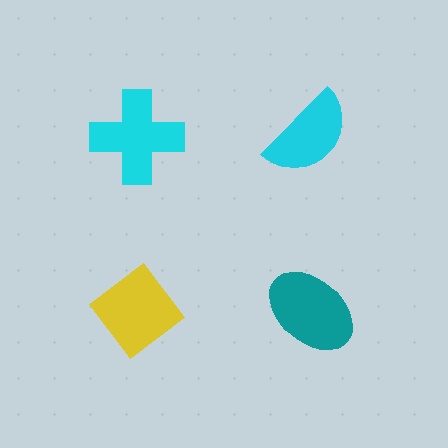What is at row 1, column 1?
A cyan cross.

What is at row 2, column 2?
A teal ellipse.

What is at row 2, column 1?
A yellow diamond.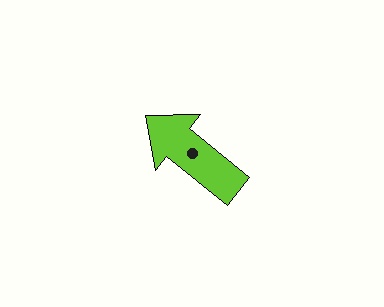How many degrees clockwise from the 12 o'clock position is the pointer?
Approximately 309 degrees.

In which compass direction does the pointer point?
Northwest.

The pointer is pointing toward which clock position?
Roughly 10 o'clock.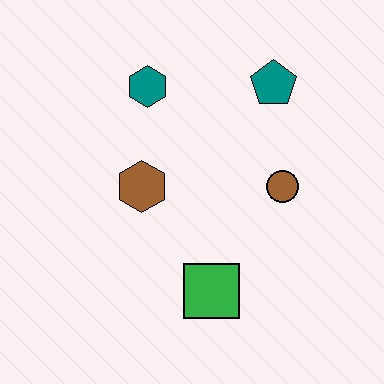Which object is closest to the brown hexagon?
The teal hexagon is closest to the brown hexagon.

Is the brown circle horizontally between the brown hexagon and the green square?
No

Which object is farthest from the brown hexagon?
The teal pentagon is farthest from the brown hexagon.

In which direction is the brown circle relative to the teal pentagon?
The brown circle is below the teal pentagon.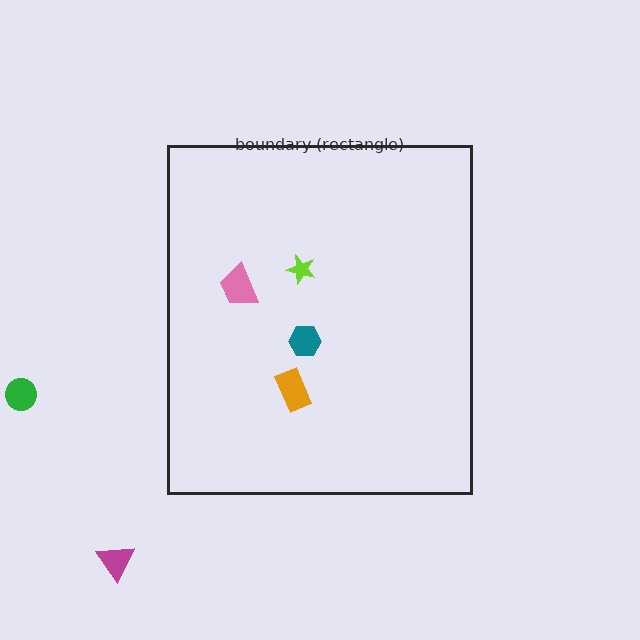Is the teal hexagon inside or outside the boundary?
Inside.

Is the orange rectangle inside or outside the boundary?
Inside.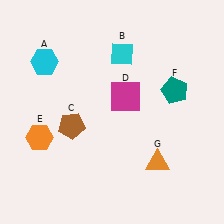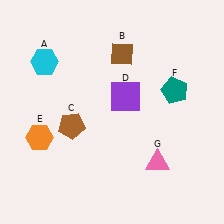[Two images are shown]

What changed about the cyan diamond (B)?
In Image 1, B is cyan. In Image 2, it changed to brown.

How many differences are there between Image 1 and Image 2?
There are 3 differences between the two images.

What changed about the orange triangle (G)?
In Image 1, G is orange. In Image 2, it changed to pink.